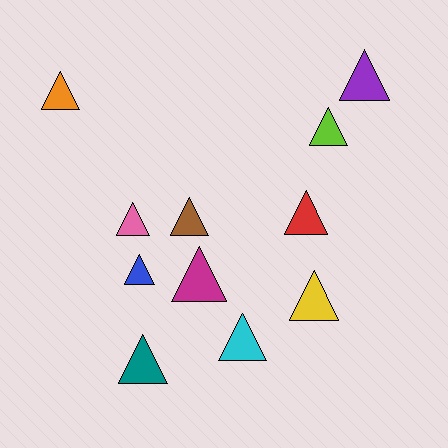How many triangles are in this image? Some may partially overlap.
There are 11 triangles.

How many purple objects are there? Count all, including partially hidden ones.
There is 1 purple object.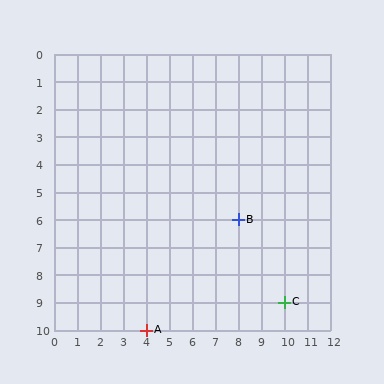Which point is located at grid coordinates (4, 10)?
Point A is at (4, 10).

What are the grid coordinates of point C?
Point C is at grid coordinates (10, 9).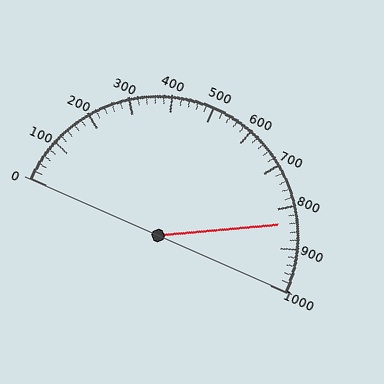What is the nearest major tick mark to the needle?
The nearest major tick mark is 800.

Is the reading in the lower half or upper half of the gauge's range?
The reading is in the upper half of the range (0 to 1000).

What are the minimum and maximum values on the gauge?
The gauge ranges from 0 to 1000.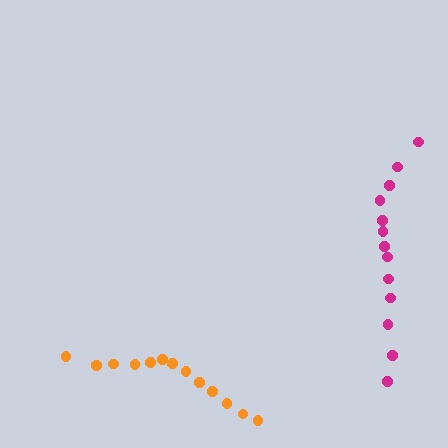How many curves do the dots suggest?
There are 2 distinct paths.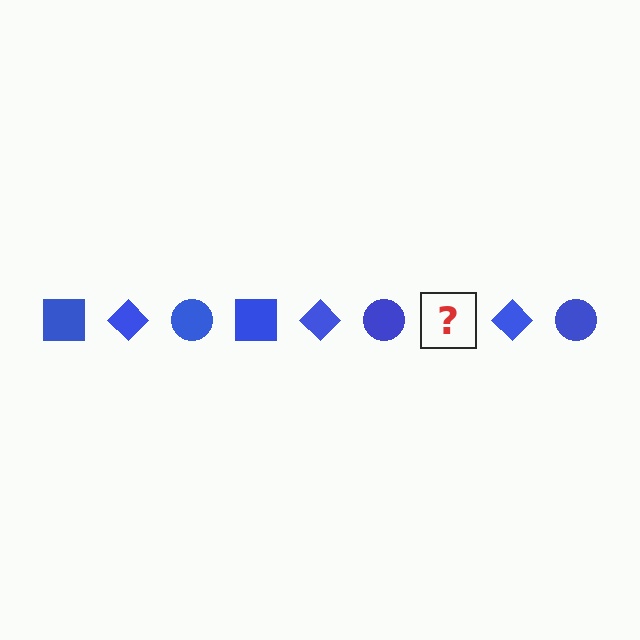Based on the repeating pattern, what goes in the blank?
The blank should be a blue square.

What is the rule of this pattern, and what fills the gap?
The rule is that the pattern cycles through square, diamond, circle shapes in blue. The gap should be filled with a blue square.